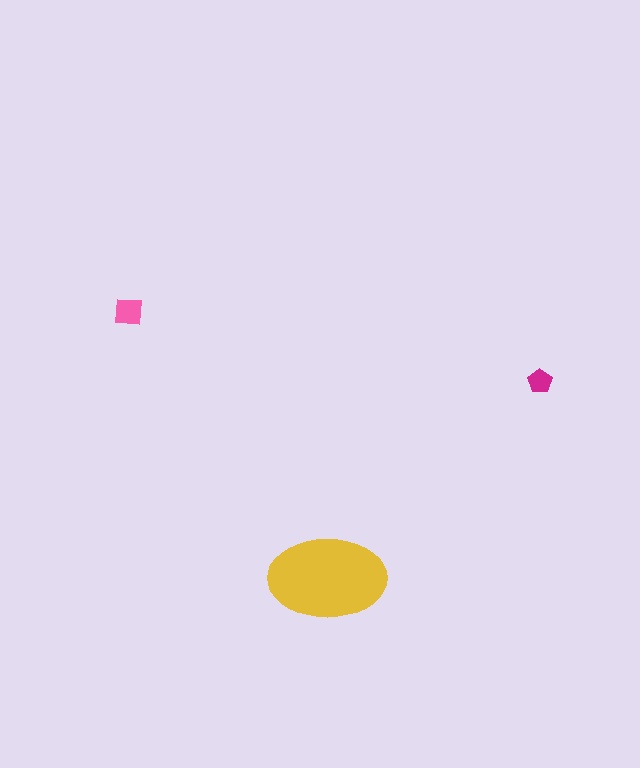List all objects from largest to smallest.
The yellow ellipse, the pink square, the magenta pentagon.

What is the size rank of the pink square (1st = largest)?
2nd.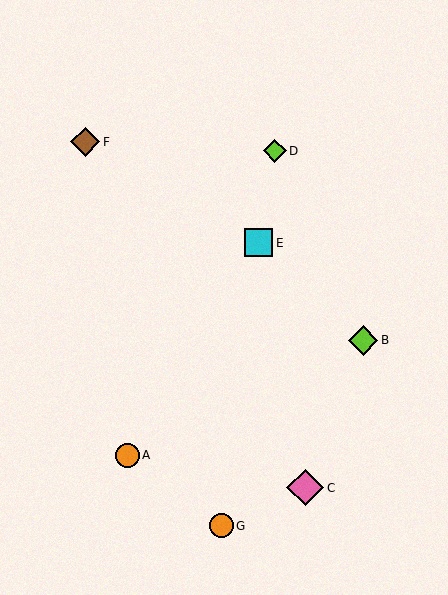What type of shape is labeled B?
Shape B is a lime diamond.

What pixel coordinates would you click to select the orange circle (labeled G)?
Click at (221, 526) to select the orange circle G.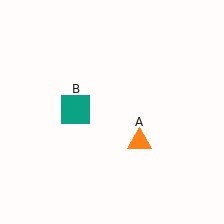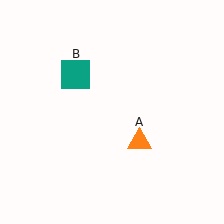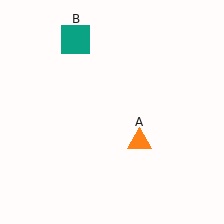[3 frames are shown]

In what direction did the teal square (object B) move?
The teal square (object B) moved up.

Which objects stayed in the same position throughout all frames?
Orange triangle (object A) remained stationary.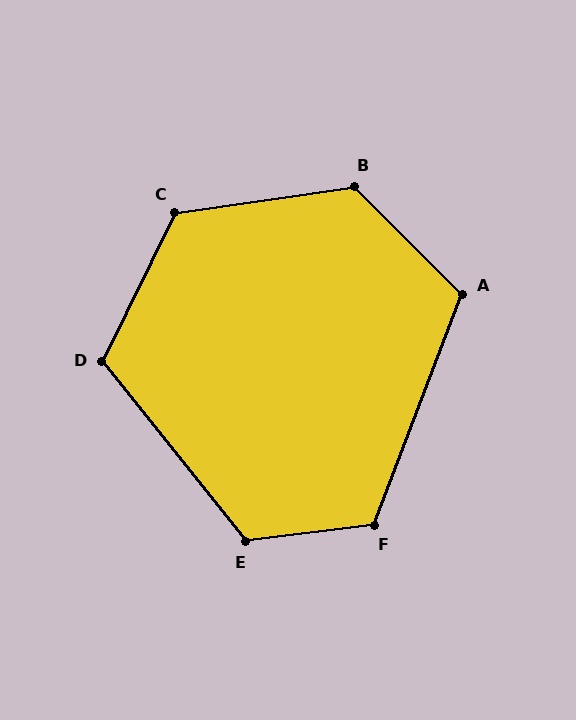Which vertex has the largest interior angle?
B, at approximately 127 degrees.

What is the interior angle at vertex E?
Approximately 121 degrees (obtuse).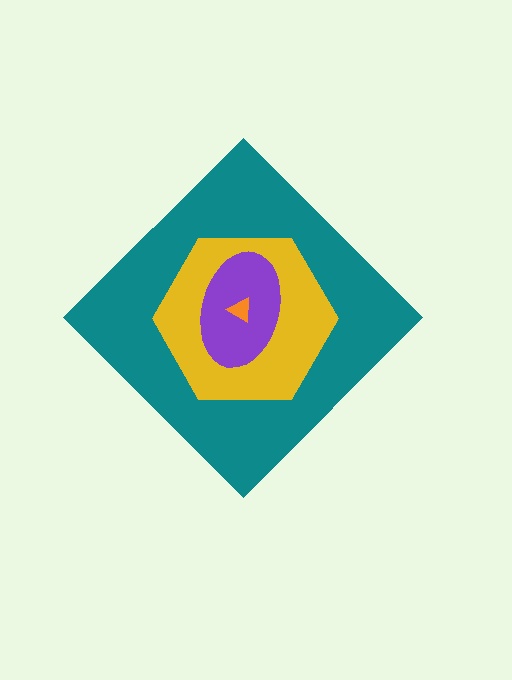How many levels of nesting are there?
4.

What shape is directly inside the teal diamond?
The yellow hexagon.